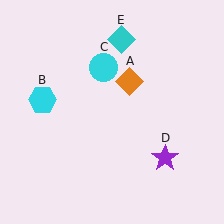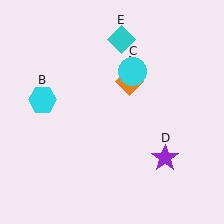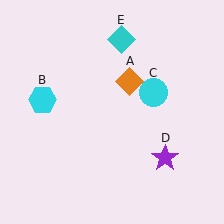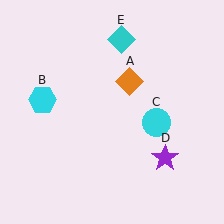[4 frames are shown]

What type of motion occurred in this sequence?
The cyan circle (object C) rotated clockwise around the center of the scene.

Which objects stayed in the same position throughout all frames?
Orange diamond (object A) and cyan hexagon (object B) and purple star (object D) and cyan diamond (object E) remained stationary.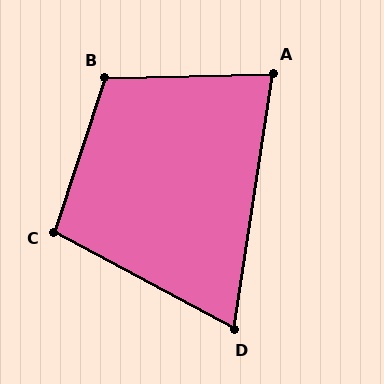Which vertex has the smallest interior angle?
D, at approximately 70 degrees.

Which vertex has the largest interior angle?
B, at approximately 110 degrees.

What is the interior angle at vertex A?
Approximately 80 degrees (acute).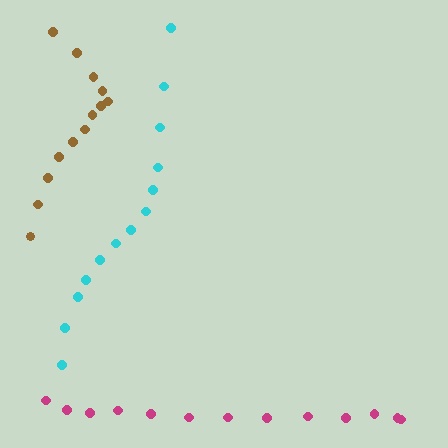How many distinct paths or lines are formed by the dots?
There are 3 distinct paths.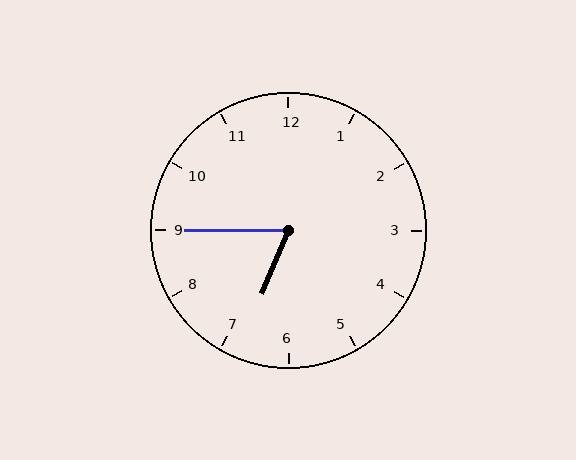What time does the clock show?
6:45.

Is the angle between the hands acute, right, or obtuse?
It is acute.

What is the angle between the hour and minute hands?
Approximately 68 degrees.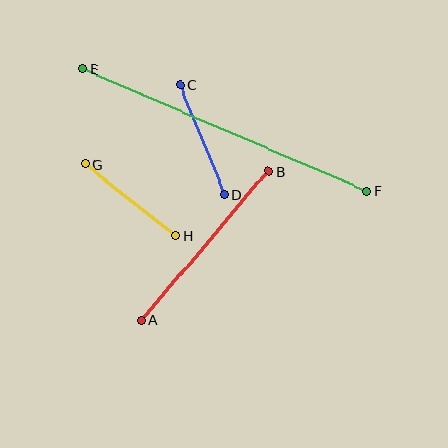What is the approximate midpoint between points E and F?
The midpoint is at approximately (225, 130) pixels.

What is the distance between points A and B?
The distance is approximately 196 pixels.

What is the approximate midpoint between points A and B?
The midpoint is at approximately (205, 246) pixels.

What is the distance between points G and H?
The distance is approximately 116 pixels.